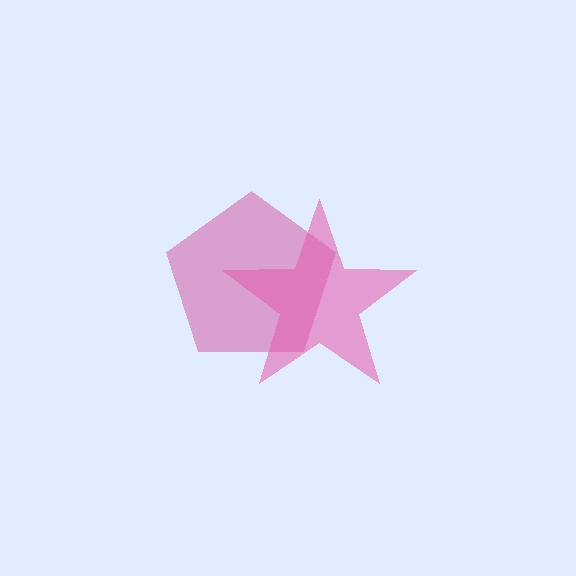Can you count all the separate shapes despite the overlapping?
Yes, there are 2 separate shapes.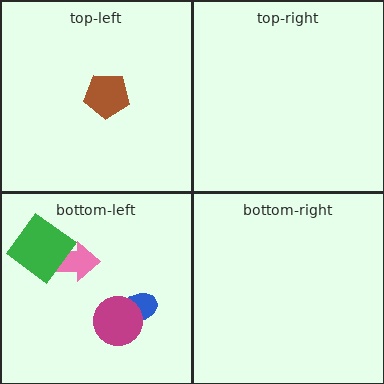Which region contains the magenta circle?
The bottom-left region.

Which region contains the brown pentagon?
The top-left region.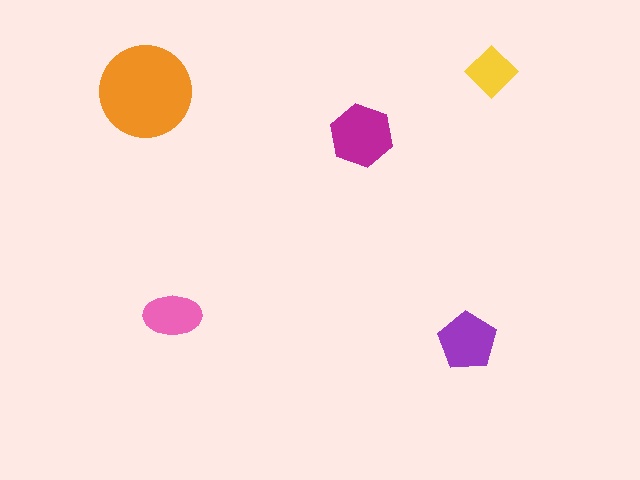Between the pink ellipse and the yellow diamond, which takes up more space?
The pink ellipse.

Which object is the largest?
The orange circle.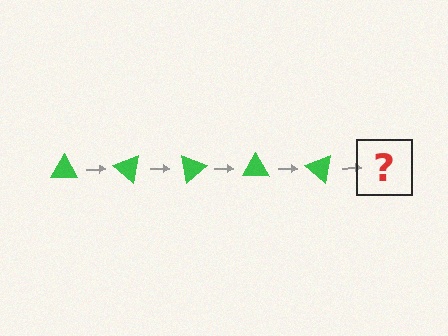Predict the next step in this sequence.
The next step is a green triangle rotated 200 degrees.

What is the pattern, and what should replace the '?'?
The pattern is that the triangle rotates 40 degrees each step. The '?' should be a green triangle rotated 200 degrees.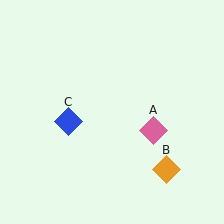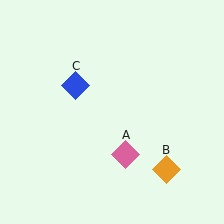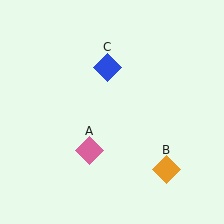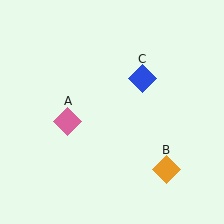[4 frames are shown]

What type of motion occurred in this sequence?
The pink diamond (object A), blue diamond (object C) rotated clockwise around the center of the scene.